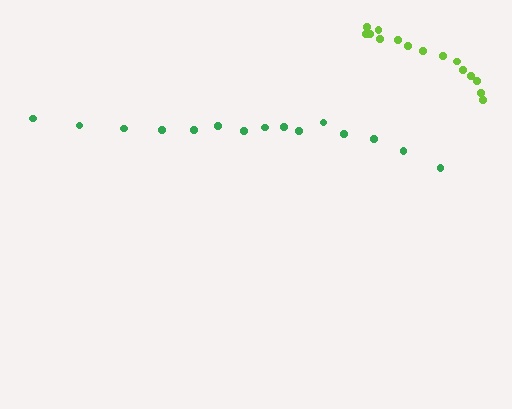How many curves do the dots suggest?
There are 2 distinct paths.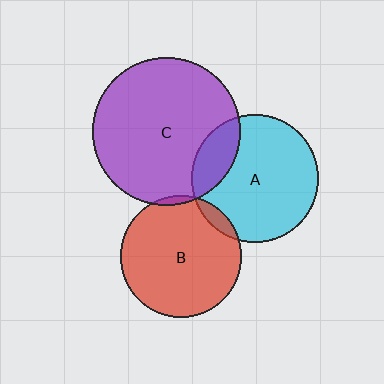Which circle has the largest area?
Circle C (purple).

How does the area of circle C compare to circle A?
Approximately 1.3 times.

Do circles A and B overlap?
Yes.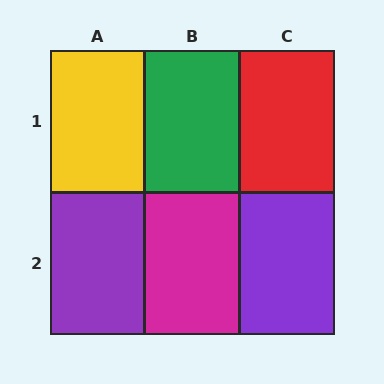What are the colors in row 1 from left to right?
Yellow, green, red.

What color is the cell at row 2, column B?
Magenta.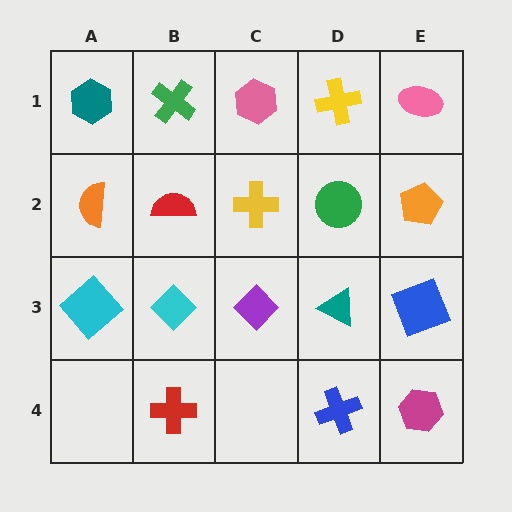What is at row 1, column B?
A green cross.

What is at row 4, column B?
A red cross.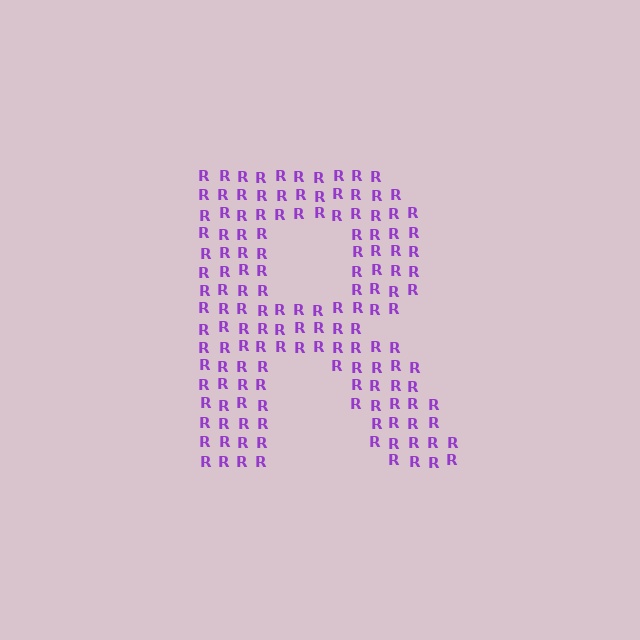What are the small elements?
The small elements are letter R's.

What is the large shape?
The large shape is the letter R.